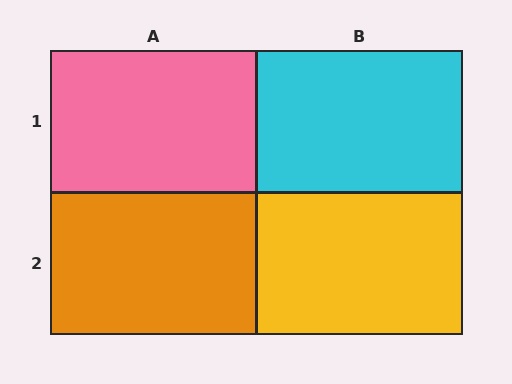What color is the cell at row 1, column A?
Pink.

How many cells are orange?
1 cell is orange.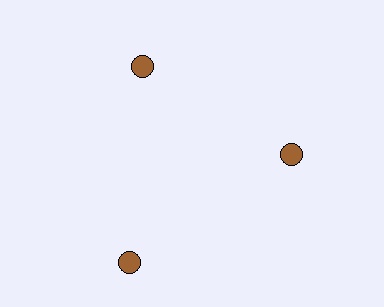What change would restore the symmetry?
The symmetry would be restored by moving it inward, back onto the ring so that all 3 circles sit at equal angles and equal distance from the center.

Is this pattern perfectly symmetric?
No. The 3 brown circles are arranged in a ring, but one element near the 7 o'clock position is pushed outward from the center, breaking the 3-fold rotational symmetry.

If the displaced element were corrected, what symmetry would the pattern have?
It would have 3-fold rotational symmetry — the pattern would map onto itself every 120 degrees.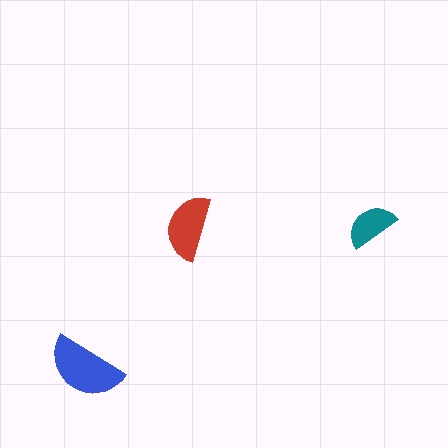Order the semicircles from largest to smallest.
the blue one, the red one, the teal one.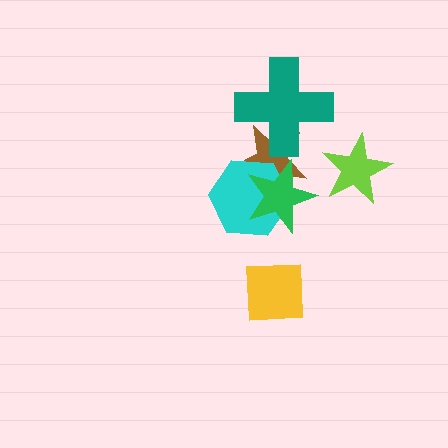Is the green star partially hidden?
No, no other shape covers it.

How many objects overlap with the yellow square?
0 objects overlap with the yellow square.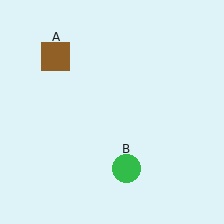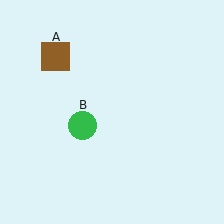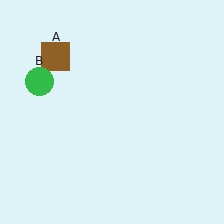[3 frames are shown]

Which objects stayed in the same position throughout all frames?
Brown square (object A) remained stationary.